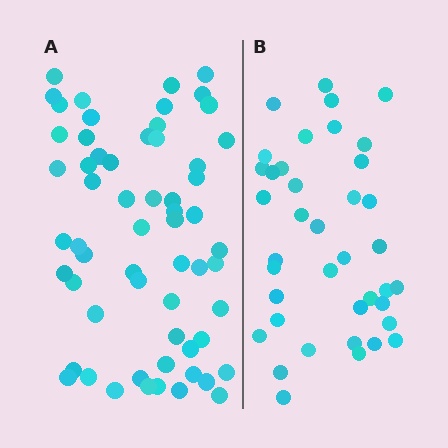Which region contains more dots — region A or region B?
Region A (the left region) has more dots.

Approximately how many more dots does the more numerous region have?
Region A has approximately 20 more dots than region B.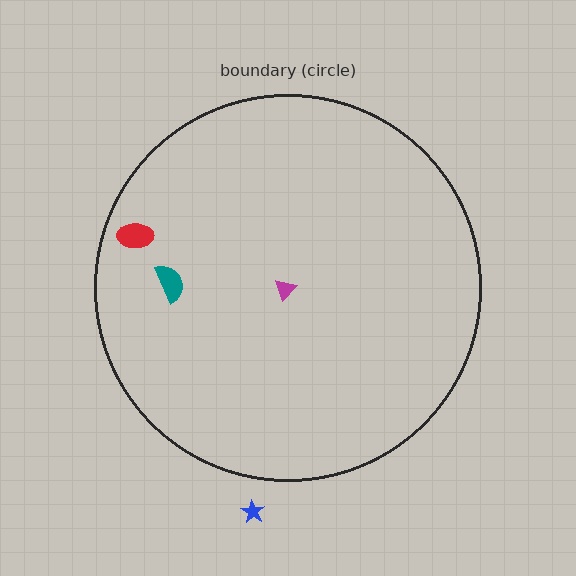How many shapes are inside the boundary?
3 inside, 1 outside.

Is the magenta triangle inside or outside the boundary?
Inside.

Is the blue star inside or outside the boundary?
Outside.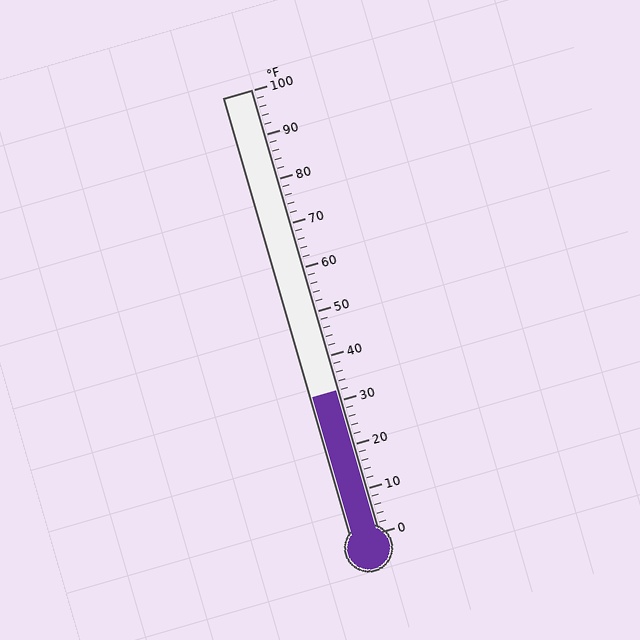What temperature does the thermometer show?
The thermometer shows approximately 32°F.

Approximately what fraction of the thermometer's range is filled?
The thermometer is filled to approximately 30% of its range.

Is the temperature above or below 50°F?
The temperature is below 50°F.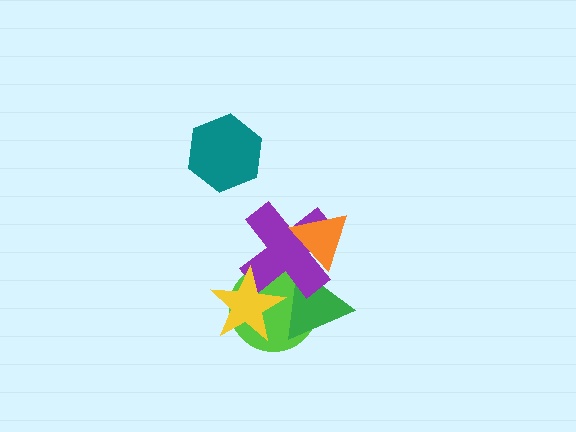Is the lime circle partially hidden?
Yes, it is partially covered by another shape.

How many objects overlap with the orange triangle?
2 objects overlap with the orange triangle.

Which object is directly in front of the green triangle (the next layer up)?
The purple cross is directly in front of the green triangle.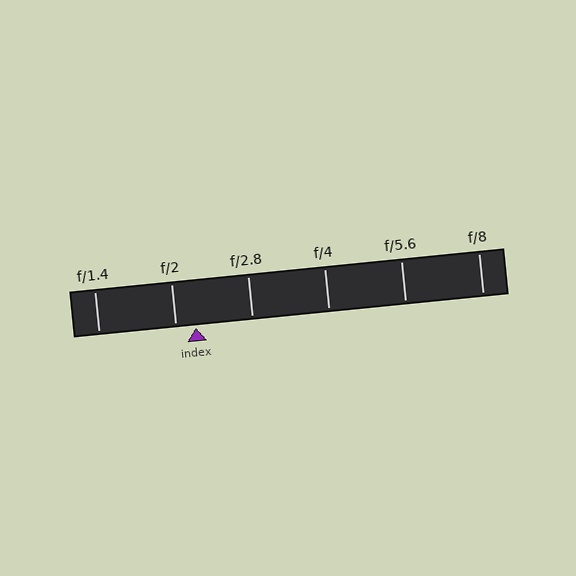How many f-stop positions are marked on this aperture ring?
There are 6 f-stop positions marked.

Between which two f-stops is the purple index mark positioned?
The index mark is between f/2 and f/2.8.